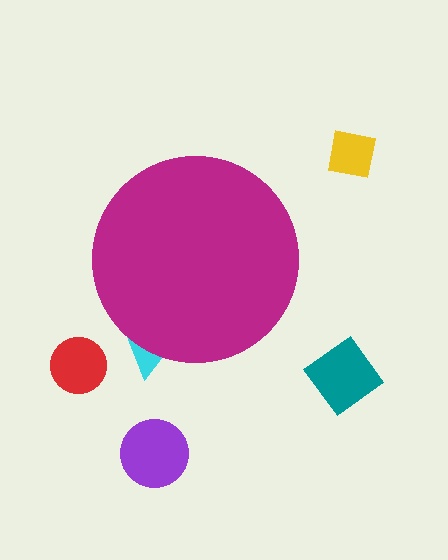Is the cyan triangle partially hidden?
Yes, the cyan triangle is partially hidden behind the magenta circle.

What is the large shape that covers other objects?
A magenta circle.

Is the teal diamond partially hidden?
No, the teal diamond is fully visible.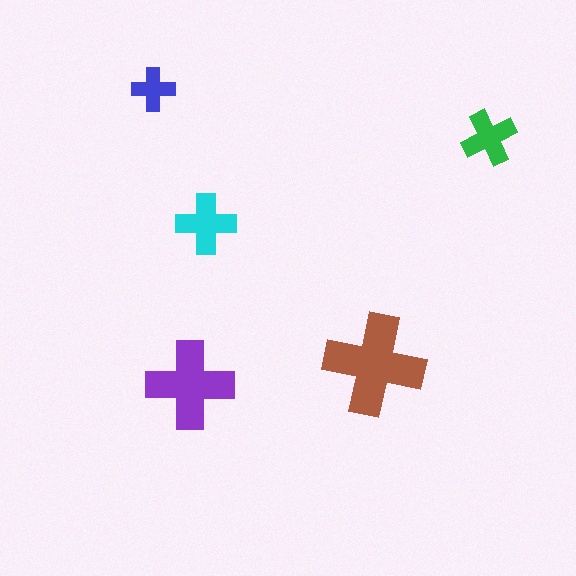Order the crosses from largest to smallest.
the brown one, the purple one, the cyan one, the green one, the blue one.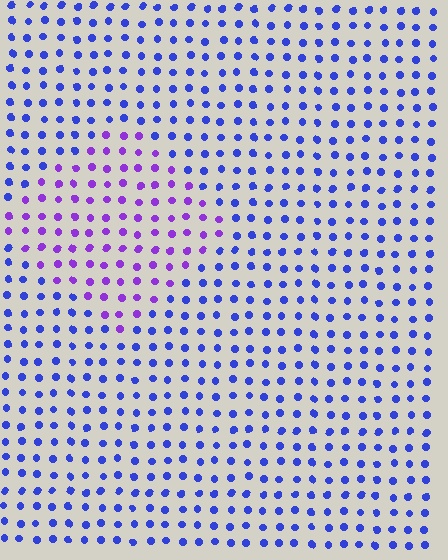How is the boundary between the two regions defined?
The boundary is defined purely by a slight shift in hue (about 40 degrees). Spacing, size, and orientation are identical on both sides.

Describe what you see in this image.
The image is filled with small blue elements in a uniform arrangement. A diamond-shaped region is visible where the elements are tinted to a slightly different hue, forming a subtle color boundary.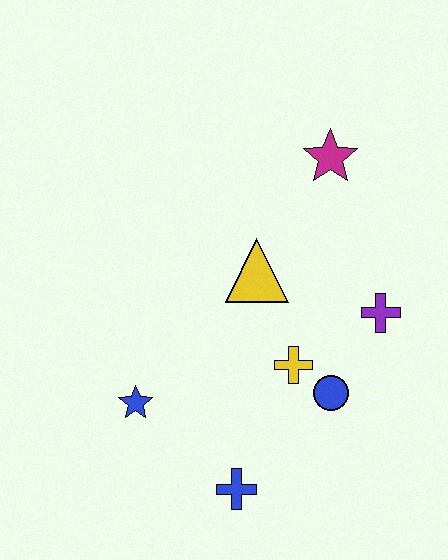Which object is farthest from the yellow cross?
The magenta star is farthest from the yellow cross.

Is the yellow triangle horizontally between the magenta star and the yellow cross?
No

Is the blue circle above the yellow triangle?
No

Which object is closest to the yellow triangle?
The yellow cross is closest to the yellow triangle.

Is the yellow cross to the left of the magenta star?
Yes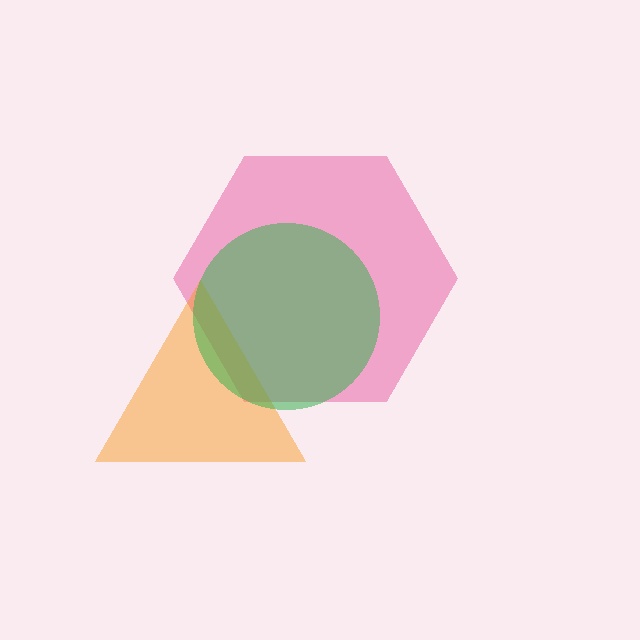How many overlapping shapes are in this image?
There are 3 overlapping shapes in the image.